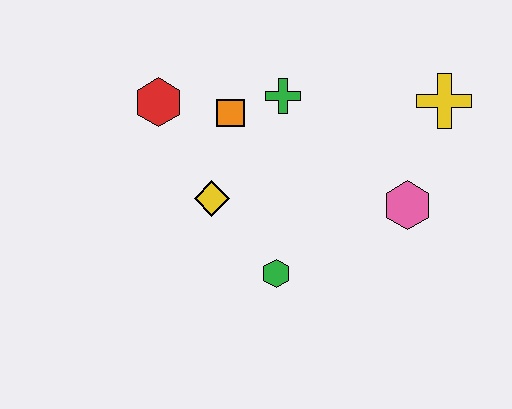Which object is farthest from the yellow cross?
The red hexagon is farthest from the yellow cross.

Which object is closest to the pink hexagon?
The yellow cross is closest to the pink hexagon.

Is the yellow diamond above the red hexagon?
No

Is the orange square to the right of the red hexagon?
Yes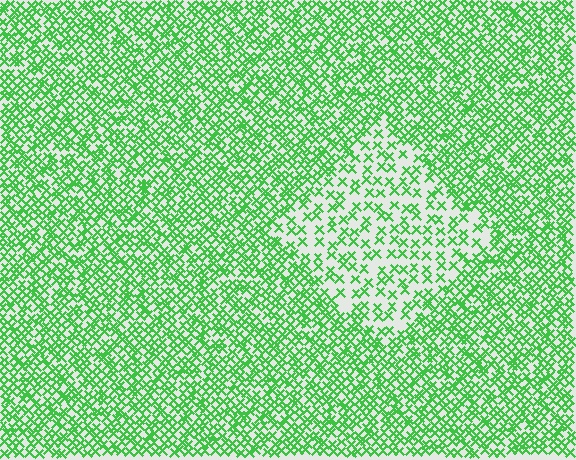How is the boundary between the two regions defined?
The boundary is defined by a change in element density (approximately 2.2x ratio). All elements are the same color, size, and shape.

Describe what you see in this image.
The image contains small green elements arranged at two different densities. A diamond-shaped region is visible where the elements are less densely packed than the surrounding area.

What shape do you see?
I see a diamond.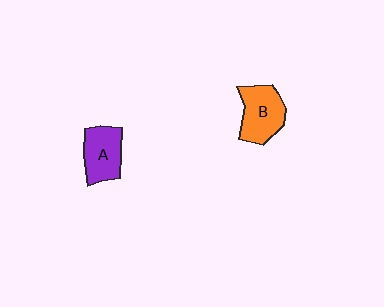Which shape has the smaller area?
Shape A (purple).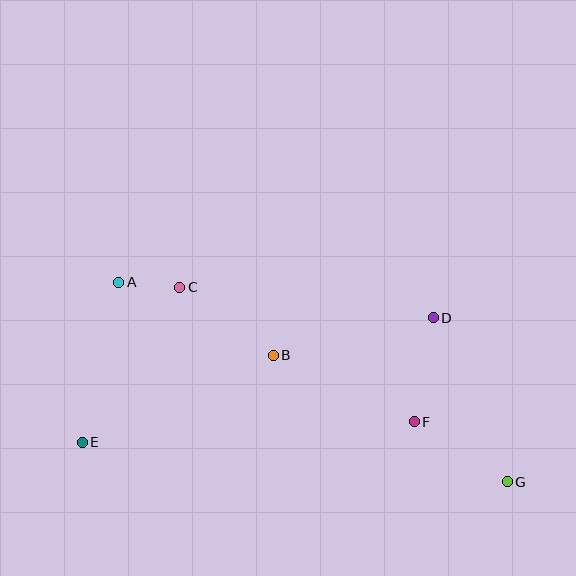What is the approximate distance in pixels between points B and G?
The distance between B and G is approximately 266 pixels.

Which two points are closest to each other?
Points A and C are closest to each other.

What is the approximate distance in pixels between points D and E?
The distance between D and E is approximately 372 pixels.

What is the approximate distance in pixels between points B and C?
The distance between B and C is approximately 116 pixels.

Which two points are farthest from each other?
Points A and G are farthest from each other.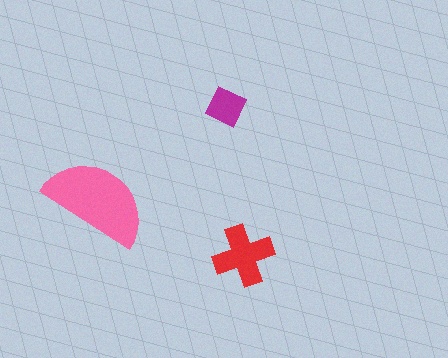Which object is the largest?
The pink semicircle.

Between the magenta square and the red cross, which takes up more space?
The red cross.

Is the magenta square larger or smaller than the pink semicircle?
Smaller.